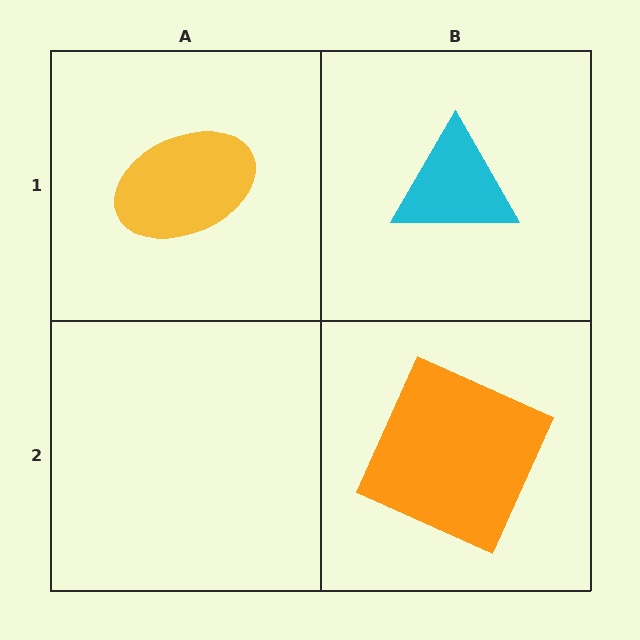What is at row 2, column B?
An orange square.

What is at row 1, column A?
A yellow ellipse.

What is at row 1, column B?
A cyan triangle.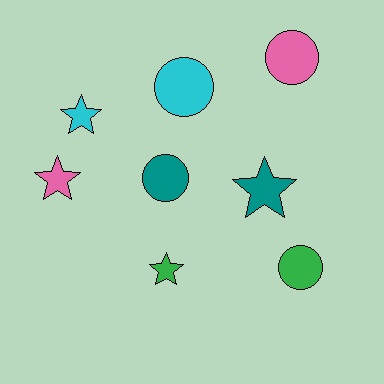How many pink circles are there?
There is 1 pink circle.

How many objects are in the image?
There are 8 objects.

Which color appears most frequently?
Cyan, with 2 objects.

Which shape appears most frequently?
Circle, with 4 objects.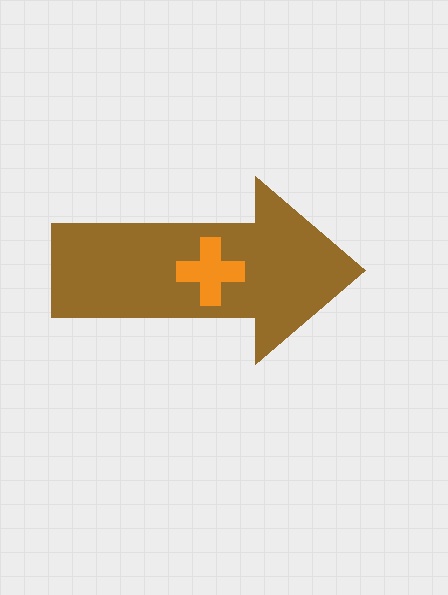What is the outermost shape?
The brown arrow.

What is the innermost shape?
The orange cross.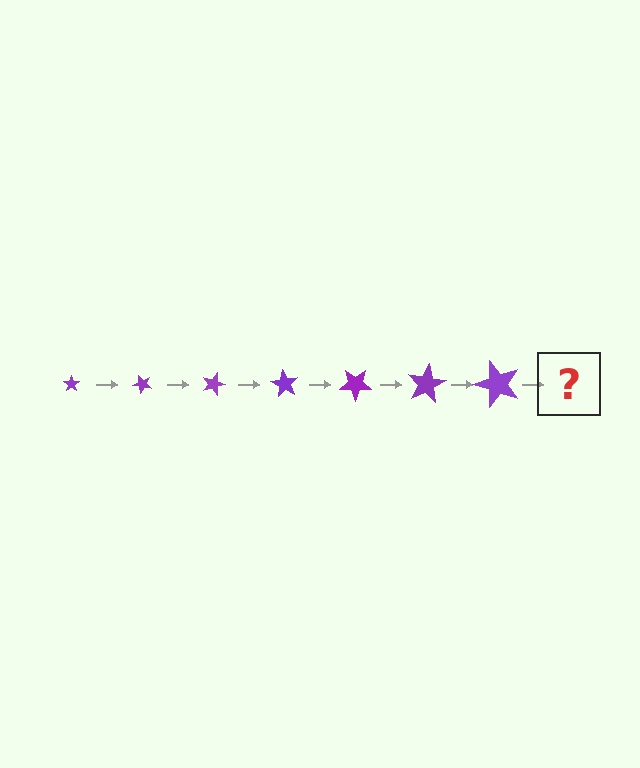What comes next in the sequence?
The next element should be a star, larger than the previous one and rotated 315 degrees from the start.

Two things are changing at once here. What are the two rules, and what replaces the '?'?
The two rules are that the star grows larger each step and it rotates 45 degrees each step. The '?' should be a star, larger than the previous one and rotated 315 degrees from the start.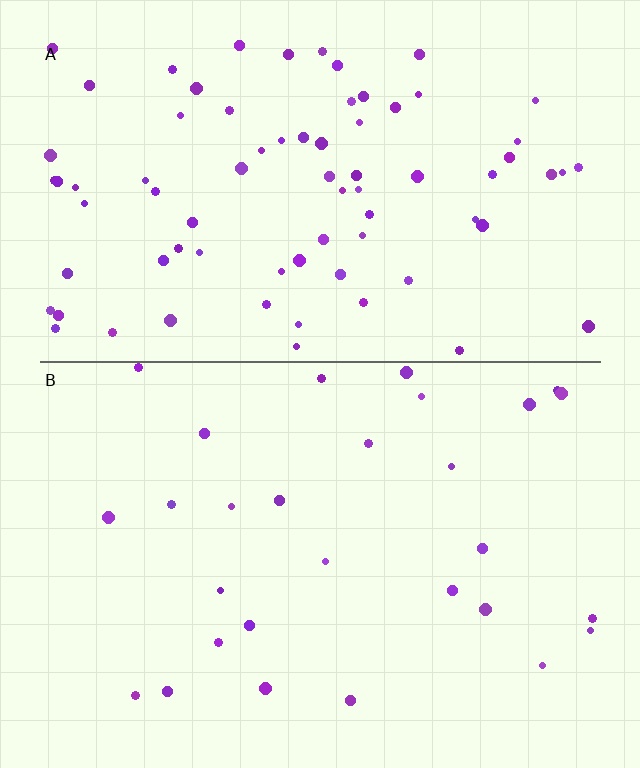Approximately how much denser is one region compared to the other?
Approximately 2.7× — region A over region B.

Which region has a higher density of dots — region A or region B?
A (the top).